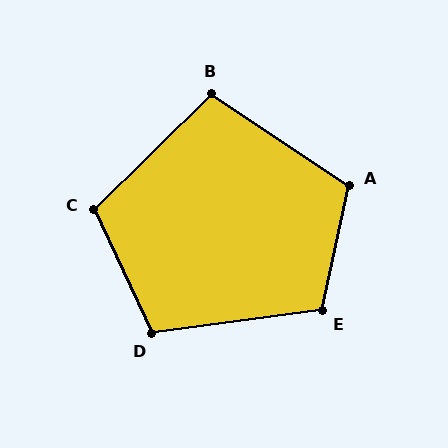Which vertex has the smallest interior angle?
B, at approximately 102 degrees.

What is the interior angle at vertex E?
Approximately 110 degrees (obtuse).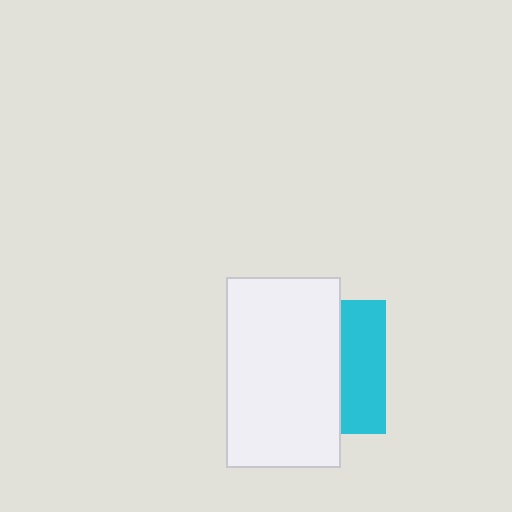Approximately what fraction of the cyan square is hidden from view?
Roughly 67% of the cyan square is hidden behind the white rectangle.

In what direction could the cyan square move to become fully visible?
The cyan square could move right. That would shift it out from behind the white rectangle entirely.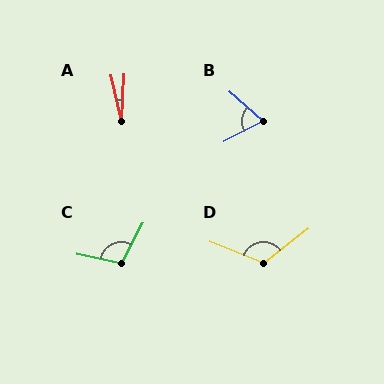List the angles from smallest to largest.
A (16°), B (69°), C (106°), D (120°).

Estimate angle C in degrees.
Approximately 106 degrees.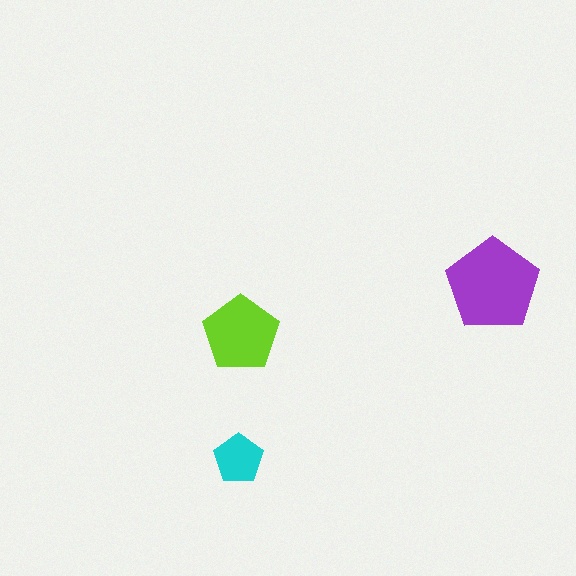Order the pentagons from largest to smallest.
the purple one, the lime one, the cyan one.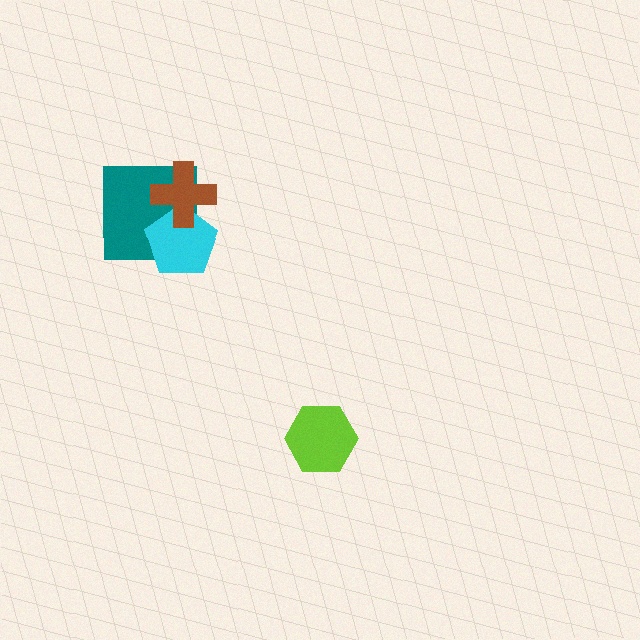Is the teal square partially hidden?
Yes, it is partially covered by another shape.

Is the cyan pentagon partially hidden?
Yes, it is partially covered by another shape.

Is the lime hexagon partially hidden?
No, no other shape covers it.